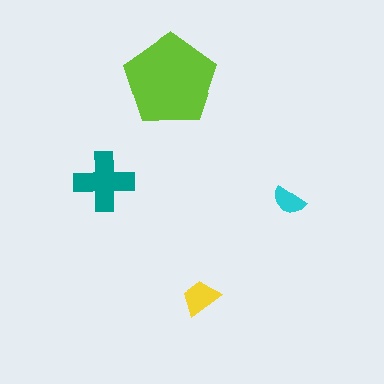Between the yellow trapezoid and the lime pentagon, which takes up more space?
The lime pentagon.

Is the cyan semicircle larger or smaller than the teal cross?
Smaller.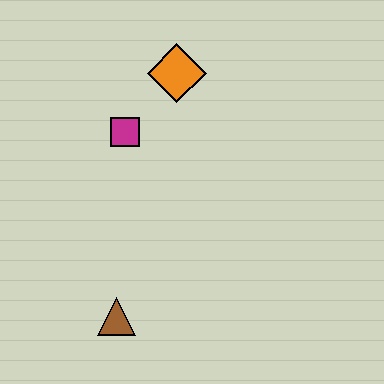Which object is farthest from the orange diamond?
The brown triangle is farthest from the orange diamond.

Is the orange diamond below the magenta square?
No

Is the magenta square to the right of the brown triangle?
Yes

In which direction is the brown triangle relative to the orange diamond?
The brown triangle is below the orange diamond.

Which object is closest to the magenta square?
The orange diamond is closest to the magenta square.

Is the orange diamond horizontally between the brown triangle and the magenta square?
No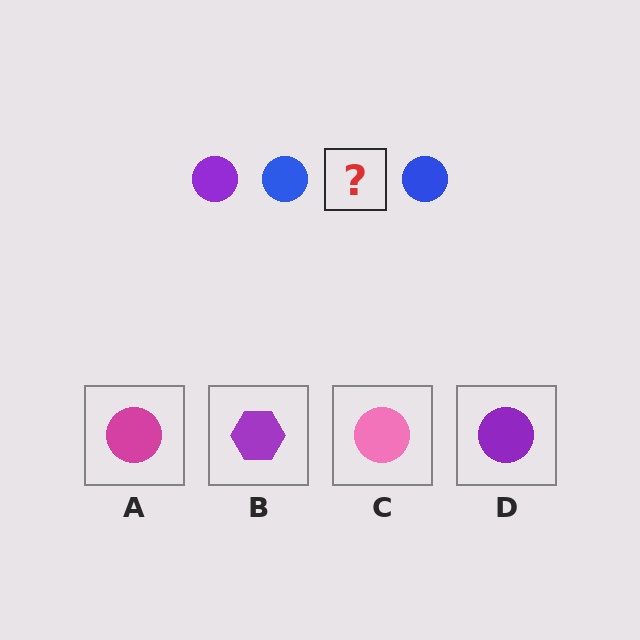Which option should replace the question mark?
Option D.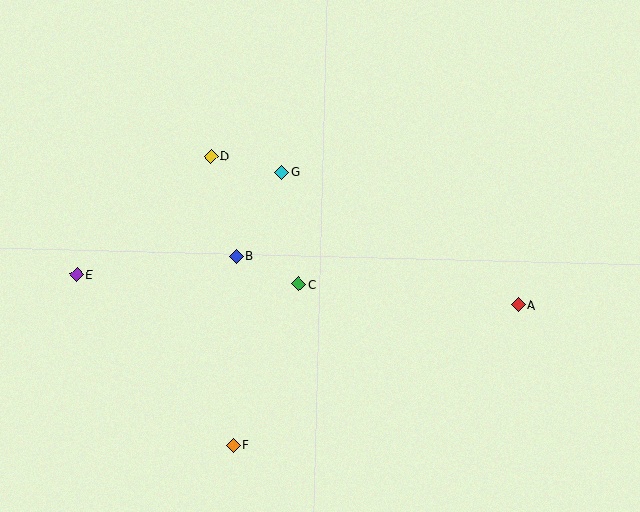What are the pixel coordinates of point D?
Point D is at (211, 156).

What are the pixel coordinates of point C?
Point C is at (299, 284).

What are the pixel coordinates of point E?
Point E is at (77, 274).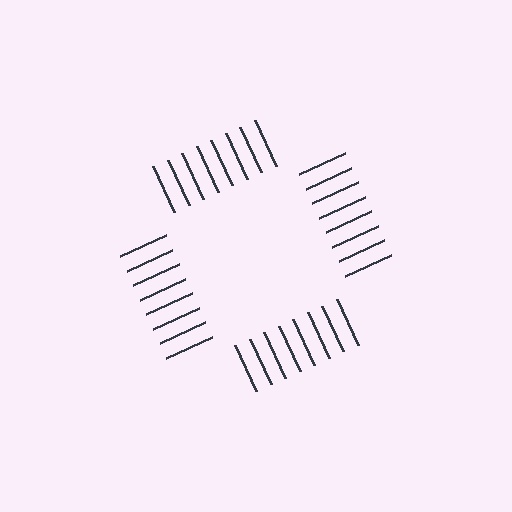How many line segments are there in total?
32 — 8 along each of the 4 edges.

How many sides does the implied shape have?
4 sides — the line-ends trace a square.